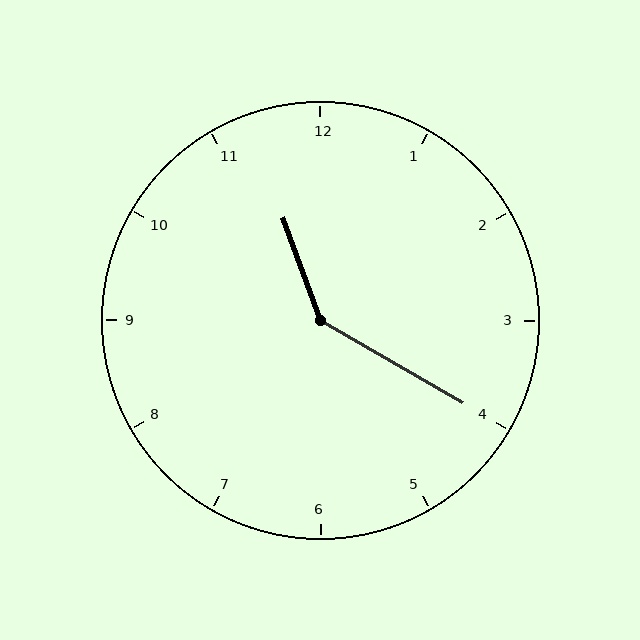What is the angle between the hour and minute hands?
Approximately 140 degrees.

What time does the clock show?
11:20.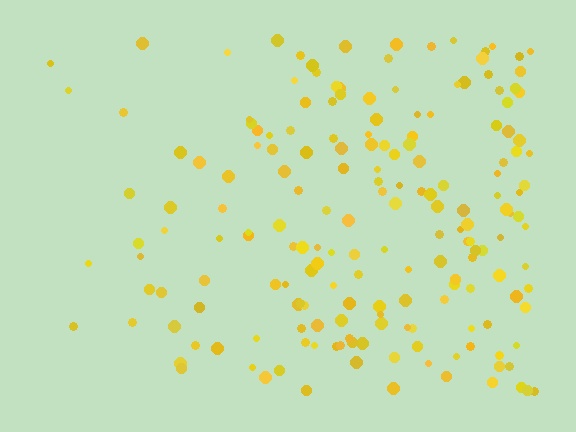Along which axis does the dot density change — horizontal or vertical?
Horizontal.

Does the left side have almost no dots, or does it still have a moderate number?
Still a moderate number, just noticeably fewer than the right.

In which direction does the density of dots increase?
From left to right, with the right side densest.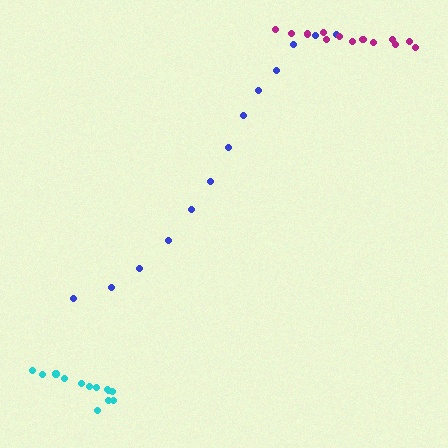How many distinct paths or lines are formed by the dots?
There are 3 distinct paths.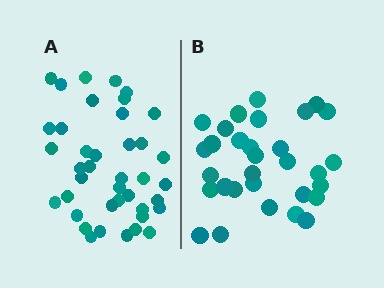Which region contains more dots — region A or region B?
Region A (the left region) has more dots.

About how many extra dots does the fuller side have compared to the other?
Region A has roughly 8 or so more dots than region B.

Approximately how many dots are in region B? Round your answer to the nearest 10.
About 30 dots. (The exact count is 31, which rounds to 30.)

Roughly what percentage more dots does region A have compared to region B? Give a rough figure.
About 30% more.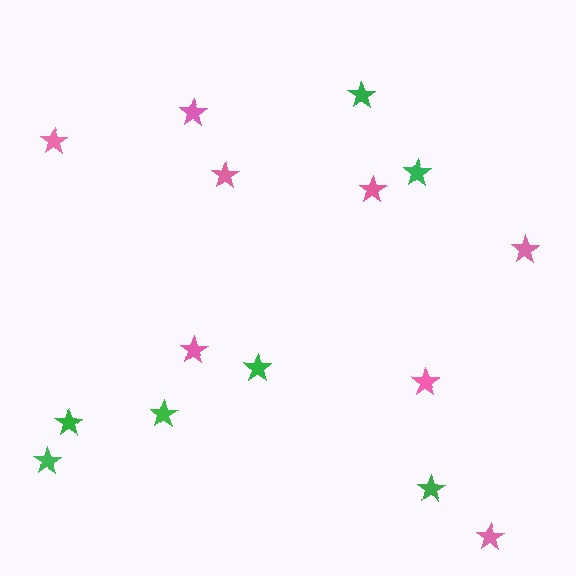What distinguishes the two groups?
There are 2 groups: one group of green stars (7) and one group of pink stars (8).